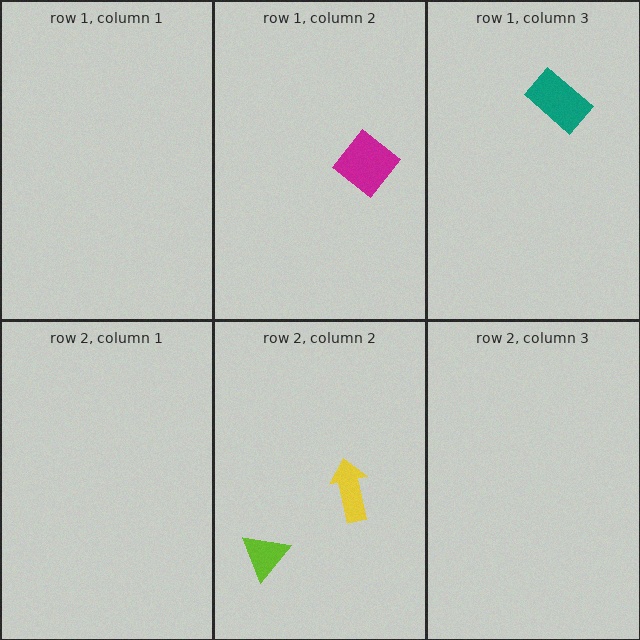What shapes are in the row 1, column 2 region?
The magenta diamond.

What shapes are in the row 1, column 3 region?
The teal rectangle.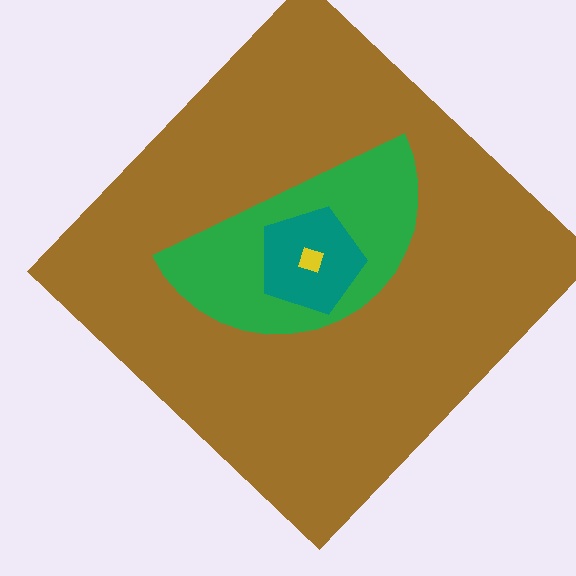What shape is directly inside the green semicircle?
The teal pentagon.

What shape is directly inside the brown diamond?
The green semicircle.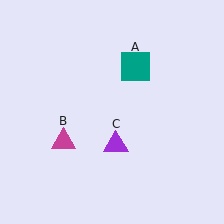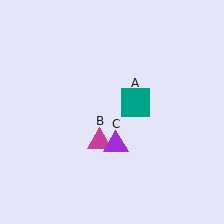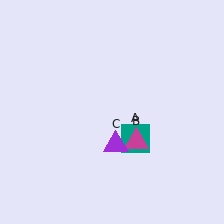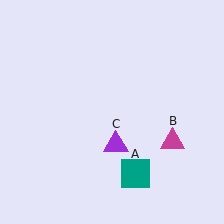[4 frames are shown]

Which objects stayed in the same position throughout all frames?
Purple triangle (object C) remained stationary.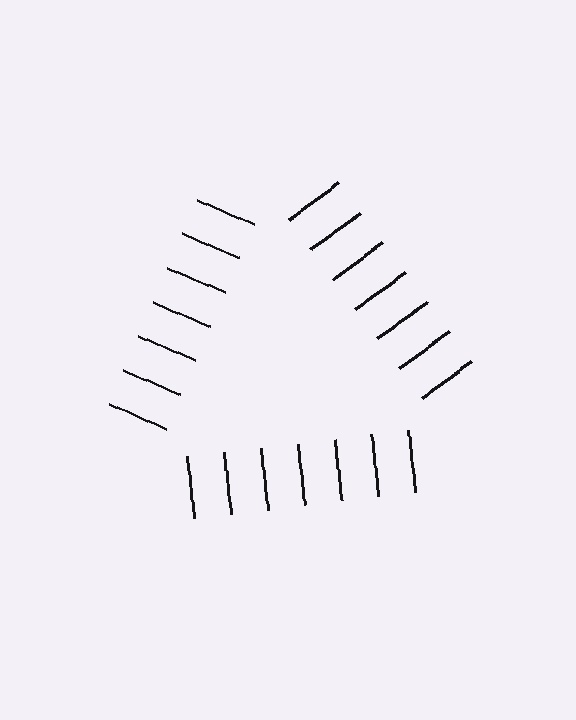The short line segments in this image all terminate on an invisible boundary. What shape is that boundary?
An illusory triangle — the line segments terminate on its edges but no continuous stroke is drawn.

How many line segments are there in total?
21 — 7 along each of the 3 edges.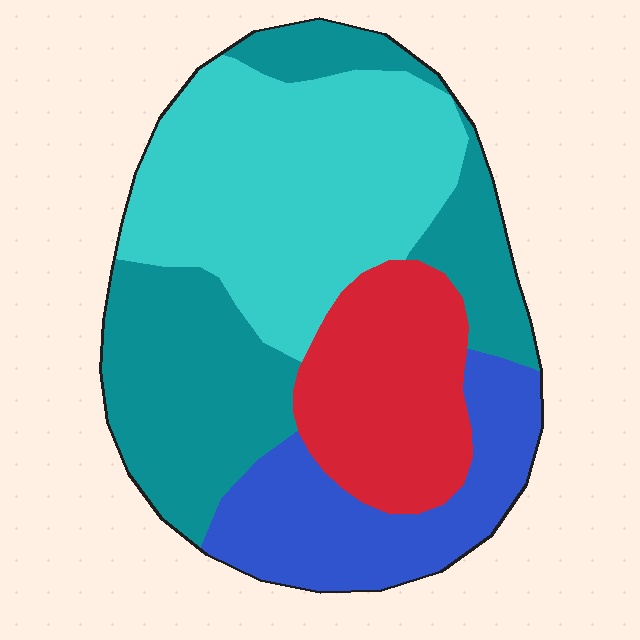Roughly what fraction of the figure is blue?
Blue covers 18% of the figure.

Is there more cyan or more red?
Cyan.